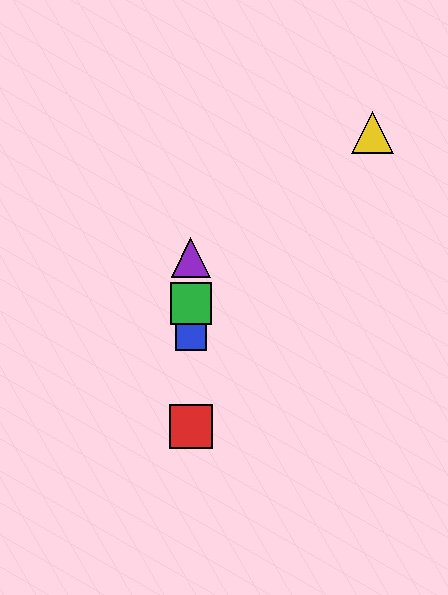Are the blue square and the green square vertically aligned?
Yes, both are at x≈191.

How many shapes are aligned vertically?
4 shapes (the red square, the blue square, the green square, the purple triangle) are aligned vertically.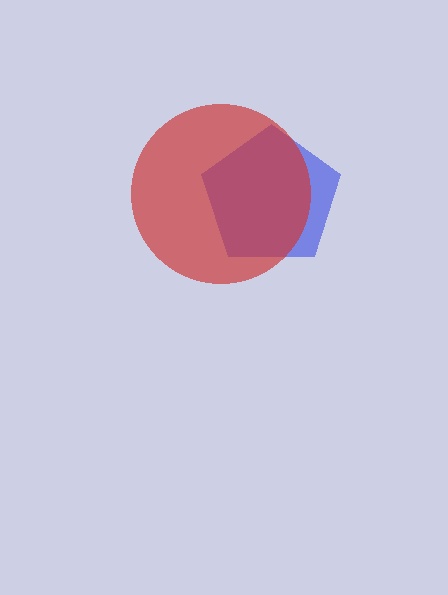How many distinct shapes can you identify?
There are 2 distinct shapes: a blue pentagon, a red circle.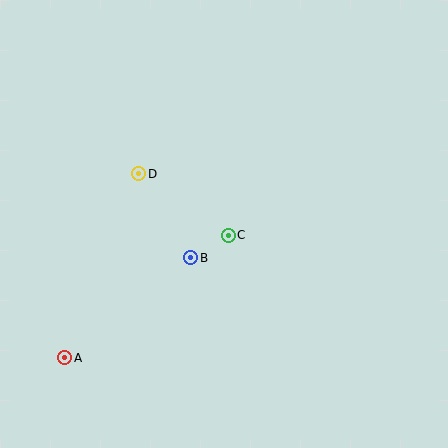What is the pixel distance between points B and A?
The distance between B and A is 161 pixels.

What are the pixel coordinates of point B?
Point B is at (191, 258).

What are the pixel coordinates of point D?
Point D is at (139, 174).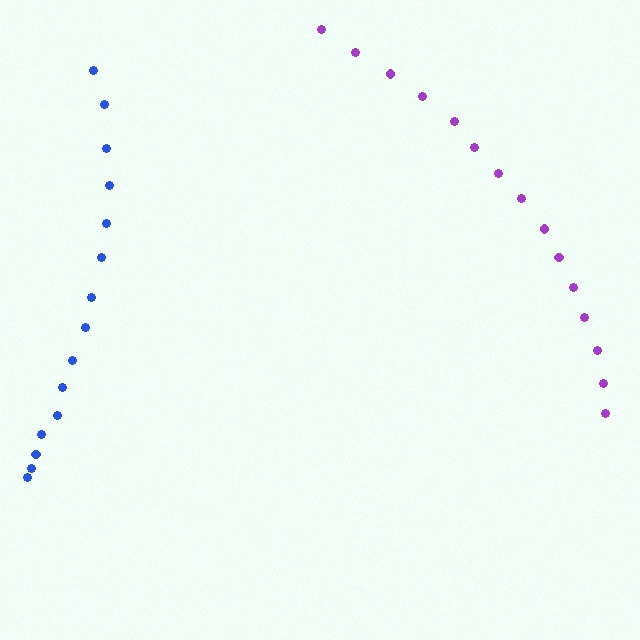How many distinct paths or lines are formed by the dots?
There are 2 distinct paths.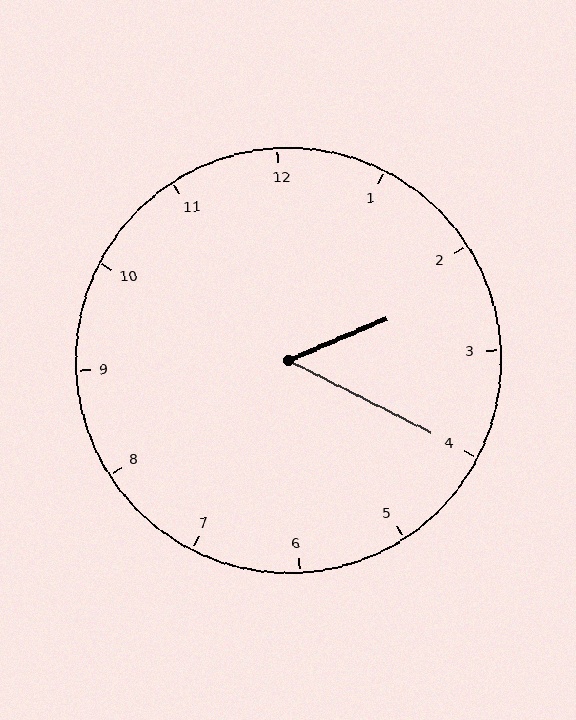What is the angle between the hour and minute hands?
Approximately 50 degrees.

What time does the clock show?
2:20.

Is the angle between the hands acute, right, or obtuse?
It is acute.